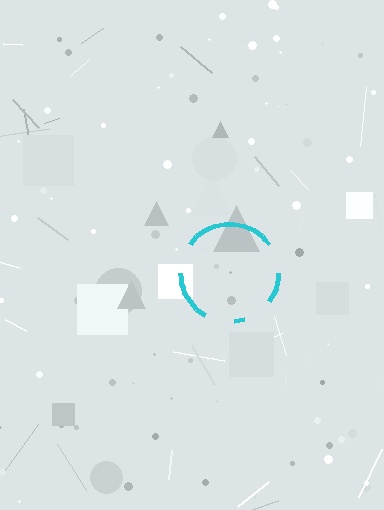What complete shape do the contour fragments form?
The contour fragments form a circle.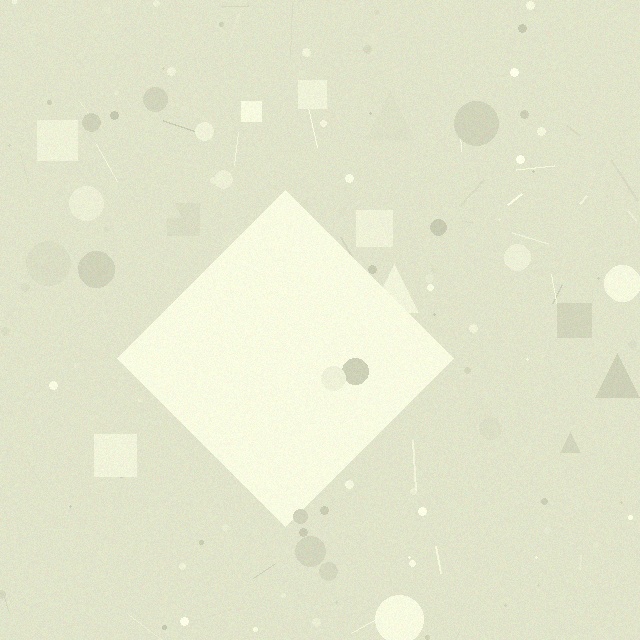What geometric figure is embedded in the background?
A diamond is embedded in the background.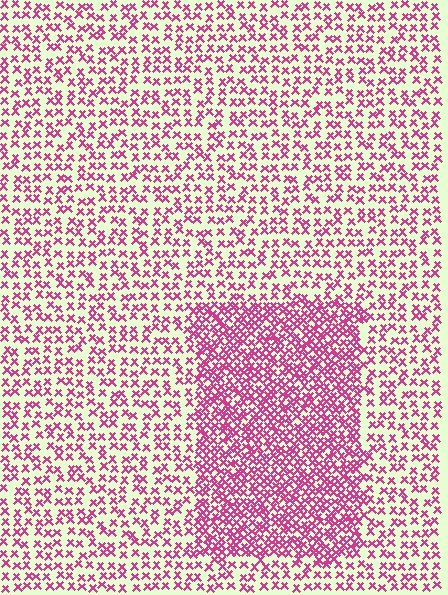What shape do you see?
I see a rectangle.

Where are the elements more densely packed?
The elements are more densely packed inside the rectangle boundary.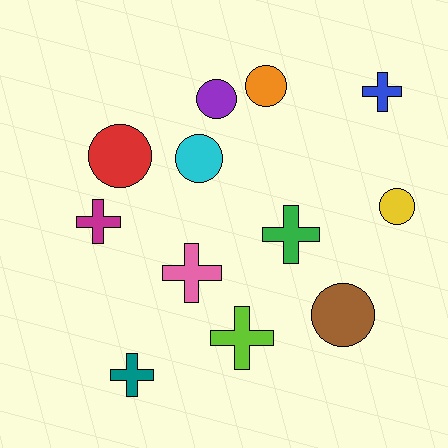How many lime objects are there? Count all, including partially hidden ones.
There is 1 lime object.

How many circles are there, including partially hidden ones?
There are 6 circles.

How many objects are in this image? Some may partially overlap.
There are 12 objects.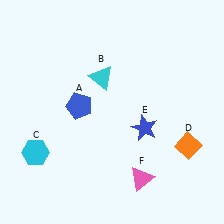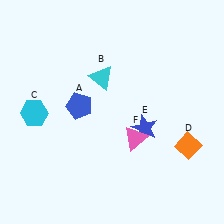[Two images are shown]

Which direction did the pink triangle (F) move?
The pink triangle (F) moved up.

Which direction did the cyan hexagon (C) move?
The cyan hexagon (C) moved up.